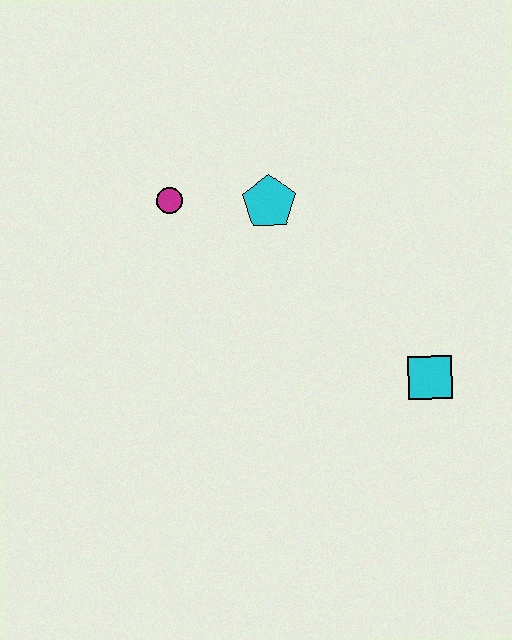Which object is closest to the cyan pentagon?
The magenta circle is closest to the cyan pentagon.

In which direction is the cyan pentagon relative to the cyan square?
The cyan pentagon is above the cyan square.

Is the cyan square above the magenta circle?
No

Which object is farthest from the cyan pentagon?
The cyan square is farthest from the cyan pentagon.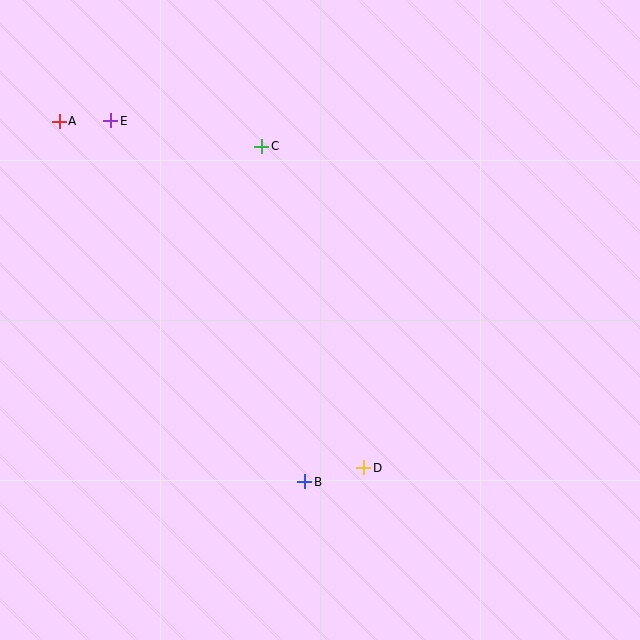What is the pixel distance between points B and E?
The distance between B and E is 410 pixels.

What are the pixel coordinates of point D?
Point D is at (364, 468).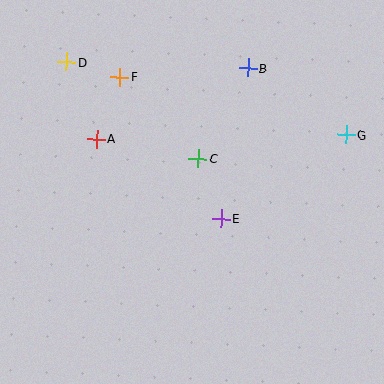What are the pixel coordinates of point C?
Point C is at (198, 158).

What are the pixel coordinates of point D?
Point D is at (67, 62).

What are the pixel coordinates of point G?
Point G is at (346, 135).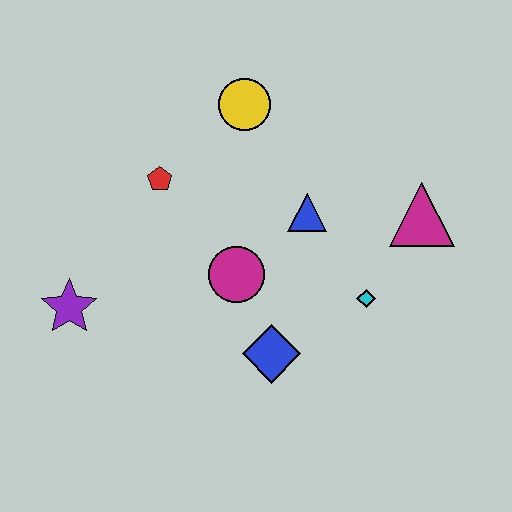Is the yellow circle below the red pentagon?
No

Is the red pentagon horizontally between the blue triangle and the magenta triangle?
No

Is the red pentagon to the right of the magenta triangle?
No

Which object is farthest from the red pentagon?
The magenta triangle is farthest from the red pentagon.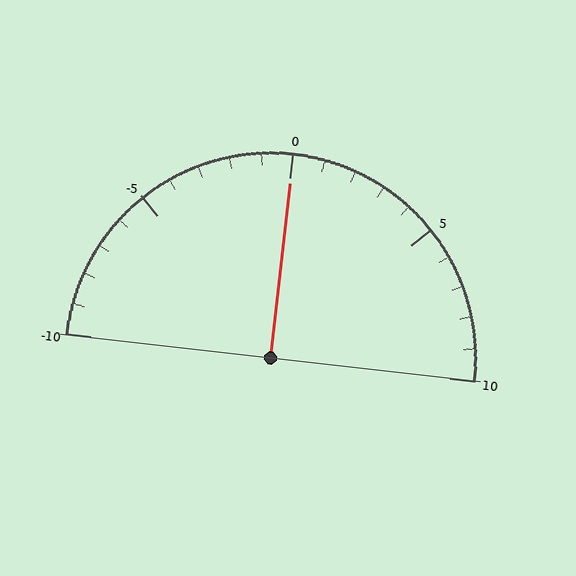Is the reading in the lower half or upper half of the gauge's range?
The reading is in the upper half of the range (-10 to 10).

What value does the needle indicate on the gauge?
The needle indicates approximately 0.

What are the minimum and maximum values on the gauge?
The gauge ranges from -10 to 10.